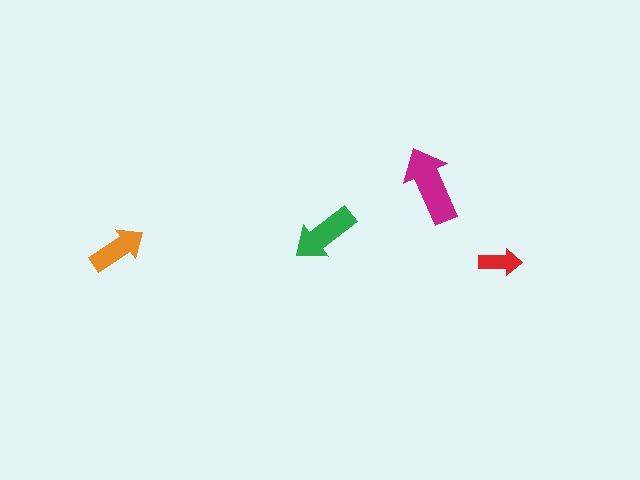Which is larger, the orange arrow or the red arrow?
The orange one.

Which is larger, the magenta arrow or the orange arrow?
The magenta one.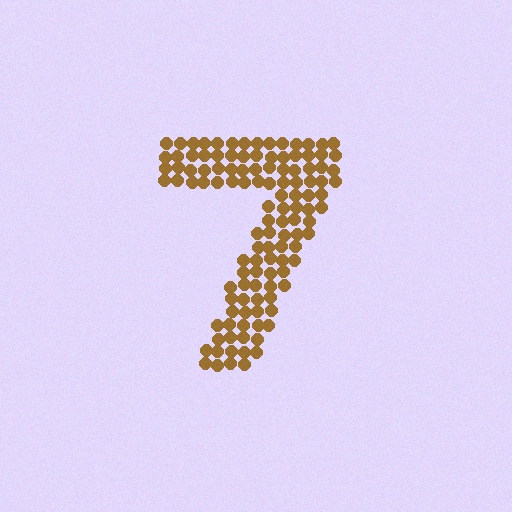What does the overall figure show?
The overall figure shows the digit 7.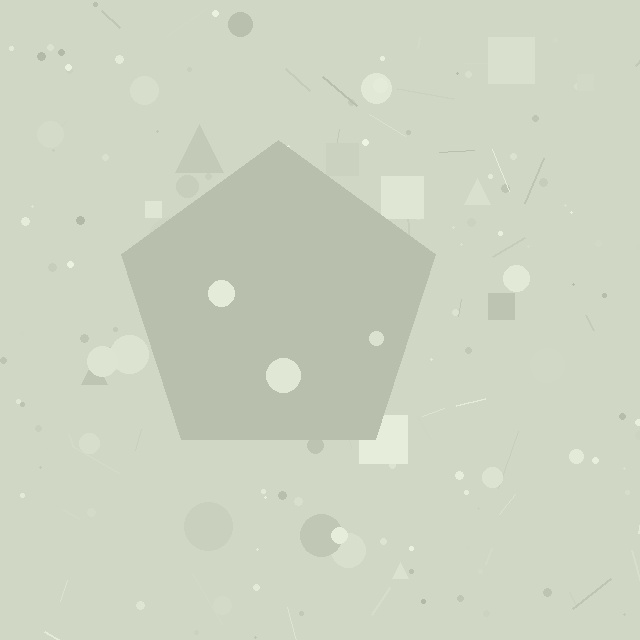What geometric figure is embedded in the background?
A pentagon is embedded in the background.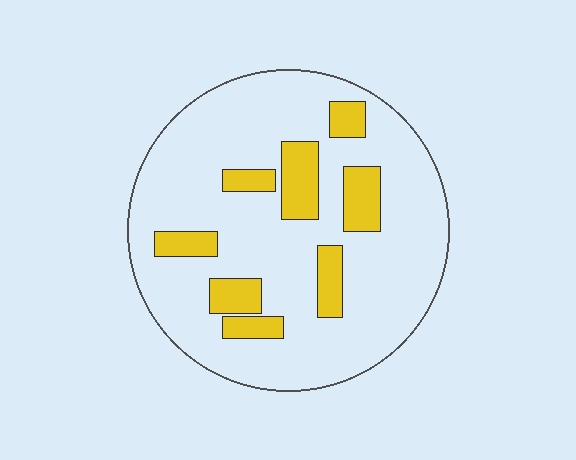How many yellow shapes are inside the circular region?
8.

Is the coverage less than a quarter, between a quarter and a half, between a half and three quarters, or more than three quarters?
Less than a quarter.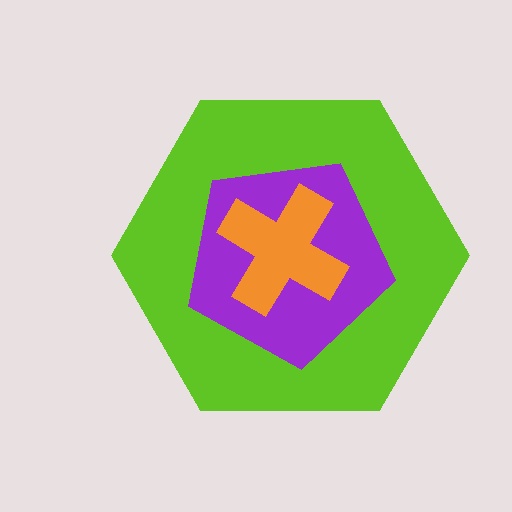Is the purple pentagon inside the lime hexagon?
Yes.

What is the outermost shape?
The lime hexagon.